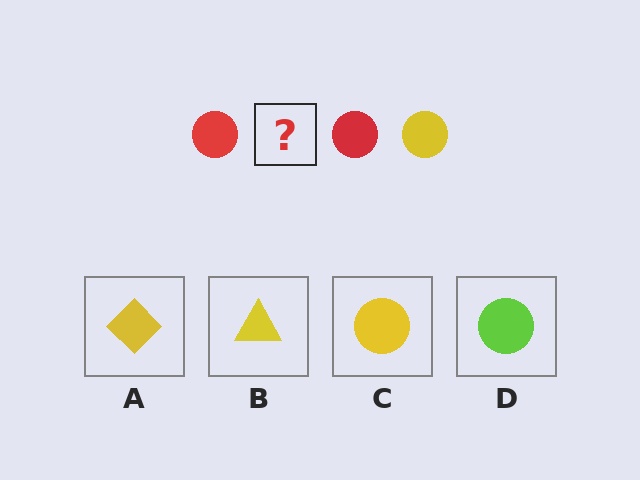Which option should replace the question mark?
Option C.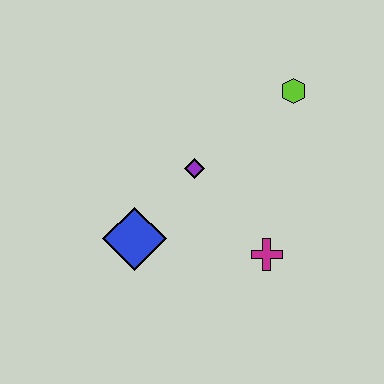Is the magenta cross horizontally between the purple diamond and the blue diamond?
No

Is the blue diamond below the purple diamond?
Yes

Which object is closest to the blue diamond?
The purple diamond is closest to the blue diamond.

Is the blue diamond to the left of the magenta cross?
Yes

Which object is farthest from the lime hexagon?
The blue diamond is farthest from the lime hexagon.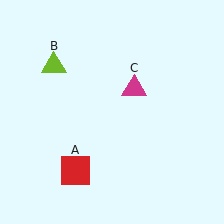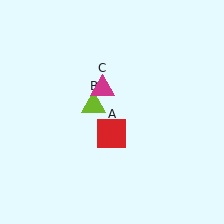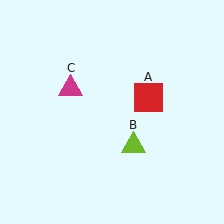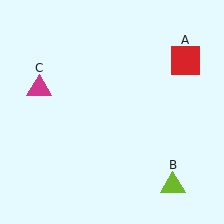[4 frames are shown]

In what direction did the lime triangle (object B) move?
The lime triangle (object B) moved down and to the right.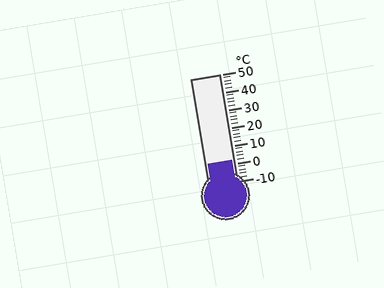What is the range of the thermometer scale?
The thermometer scale ranges from -10°C to 50°C.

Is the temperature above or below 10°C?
The temperature is below 10°C.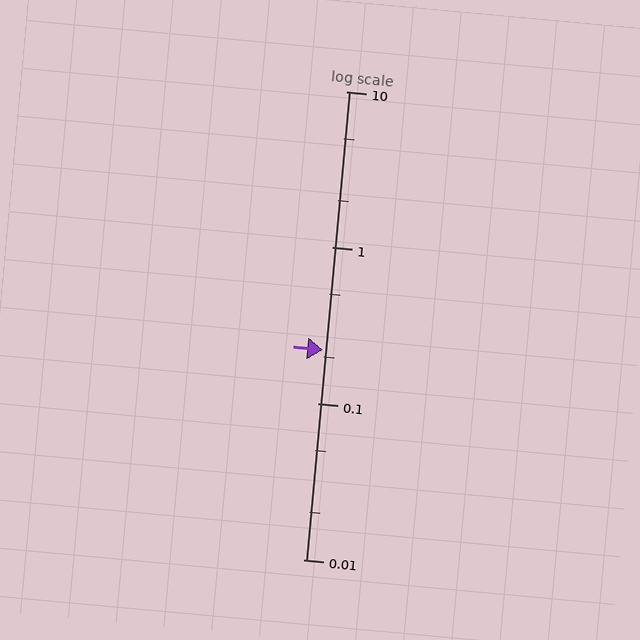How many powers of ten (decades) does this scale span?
The scale spans 3 decades, from 0.01 to 10.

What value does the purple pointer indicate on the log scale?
The pointer indicates approximately 0.22.